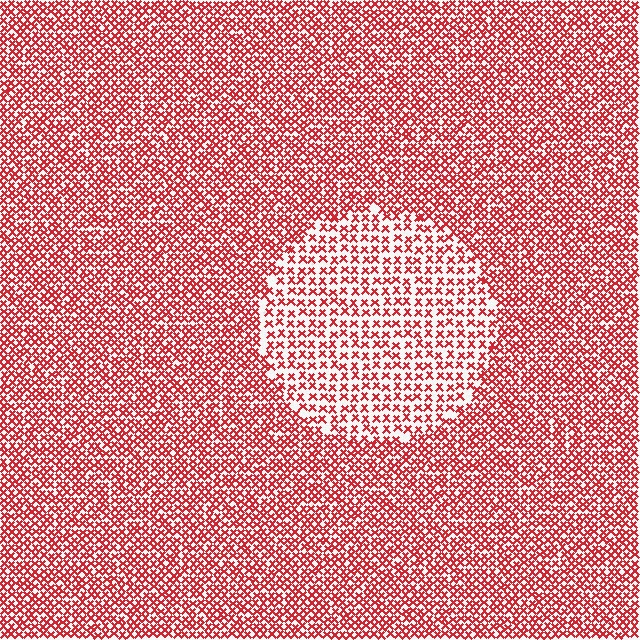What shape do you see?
I see a circle.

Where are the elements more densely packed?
The elements are more densely packed outside the circle boundary.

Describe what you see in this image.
The image contains small red elements arranged at two different densities. A circle-shaped region is visible where the elements are less densely packed than the surrounding area.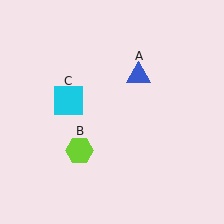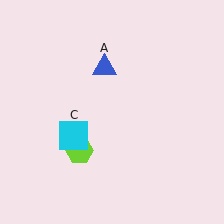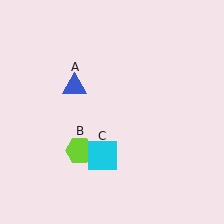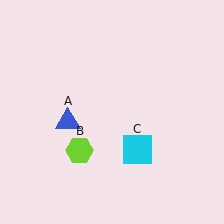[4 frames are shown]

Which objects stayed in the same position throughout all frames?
Lime hexagon (object B) remained stationary.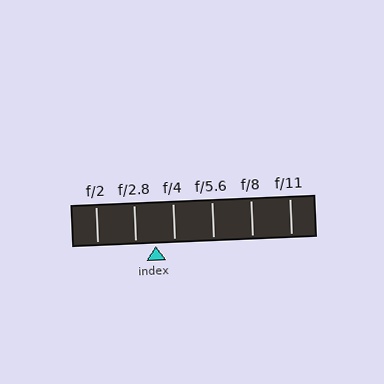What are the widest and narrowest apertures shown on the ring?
The widest aperture shown is f/2 and the narrowest is f/11.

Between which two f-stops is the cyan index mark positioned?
The index mark is between f/2.8 and f/4.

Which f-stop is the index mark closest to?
The index mark is closest to f/2.8.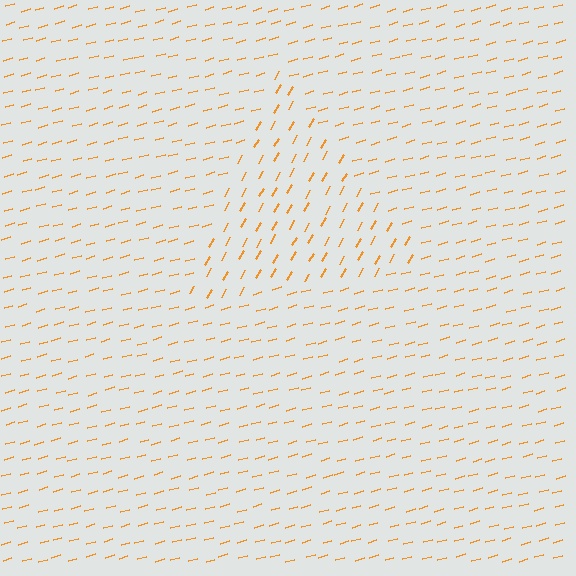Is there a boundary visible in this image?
Yes, there is a texture boundary formed by a change in line orientation.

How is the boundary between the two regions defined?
The boundary is defined purely by a change in line orientation (approximately 45 degrees difference). All lines are the same color and thickness.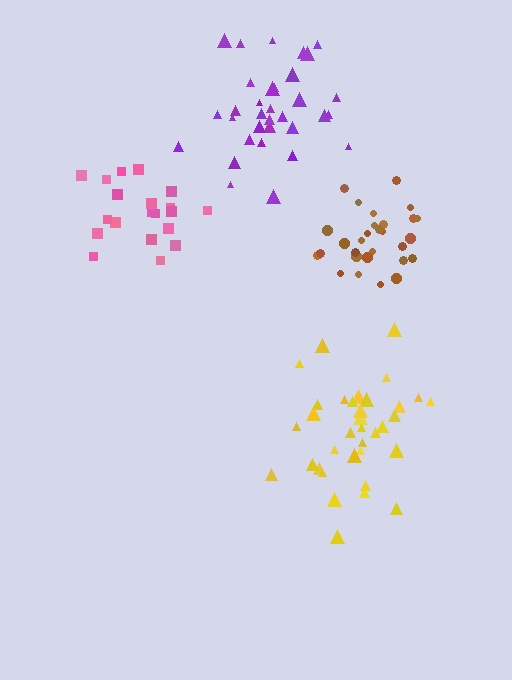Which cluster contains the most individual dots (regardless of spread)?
Yellow (35).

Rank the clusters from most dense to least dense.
brown, purple, pink, yellow.